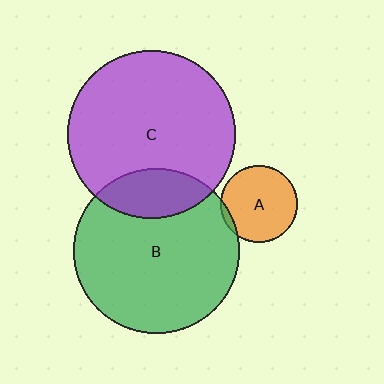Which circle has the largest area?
Circle C (purple).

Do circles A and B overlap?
Yes.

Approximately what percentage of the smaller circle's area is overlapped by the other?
Approximately 5%.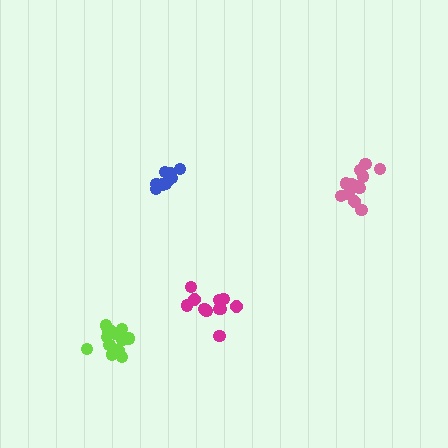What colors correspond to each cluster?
The clusters are colored: lime, blue, pink, magenta.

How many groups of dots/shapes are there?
There are 4 groups.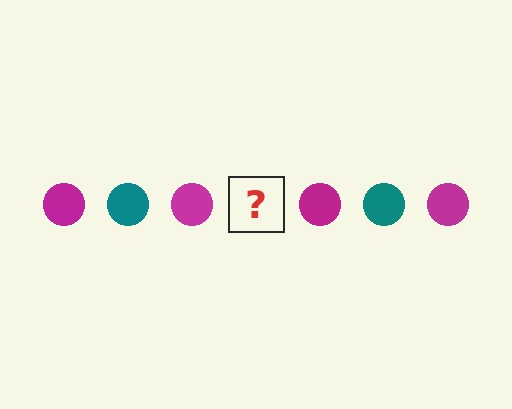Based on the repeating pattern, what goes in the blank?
The blank should be a teal circle.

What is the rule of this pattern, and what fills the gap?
The rule is that the pattern cycles through magenta, teal circles. The gap should be filled with a teal circle.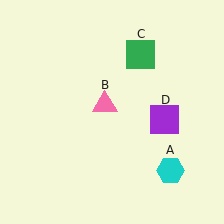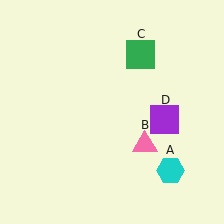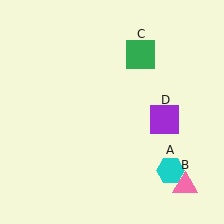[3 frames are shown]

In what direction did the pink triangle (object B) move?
The pink triangle (object B) moved down and to the right.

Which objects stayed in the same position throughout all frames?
Cyan hexagon (object A) and green square (object C) and purple square (object D) remained stationary.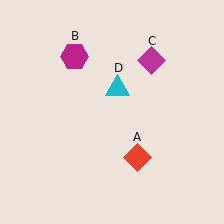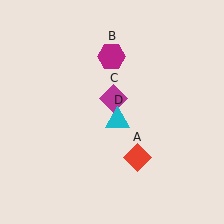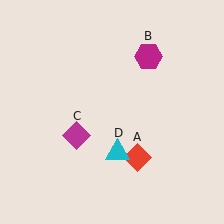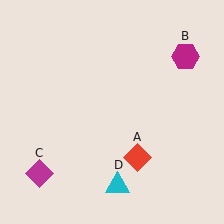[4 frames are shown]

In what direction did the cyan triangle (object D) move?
The cyan triangle (object D) moved down.